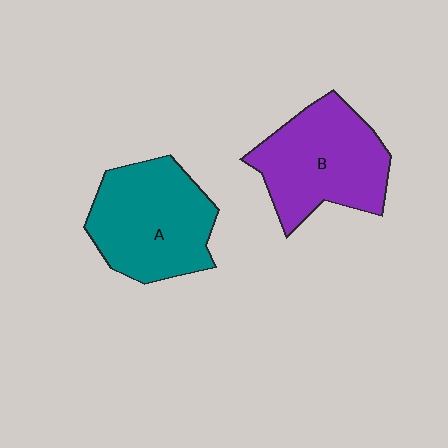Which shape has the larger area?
Shape A (teal).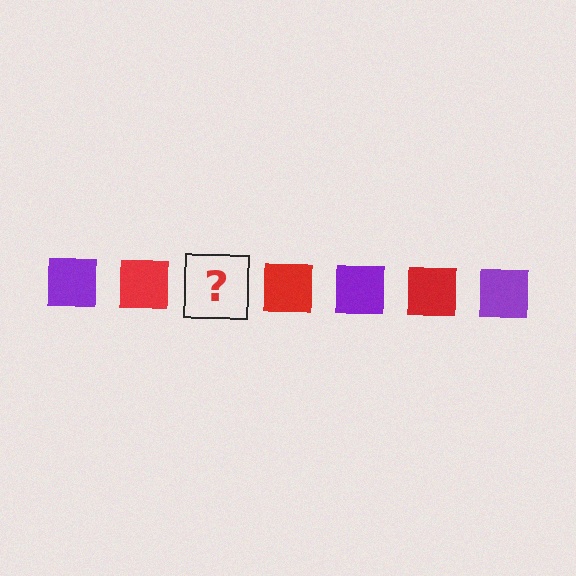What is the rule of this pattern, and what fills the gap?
The rule is that the pattern cycles through purple, red squares. The gap should be filled with a purple square.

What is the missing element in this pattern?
The missing element is a purple square.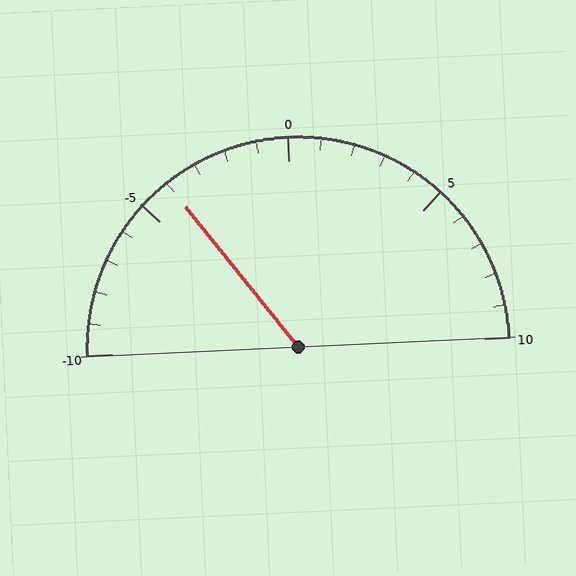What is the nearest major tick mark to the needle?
The nearest major tick mark is -5.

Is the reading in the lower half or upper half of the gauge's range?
The reading is in the lower half of the range (-10 to 10).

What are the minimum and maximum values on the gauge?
The gauge ranges from -10 to 10.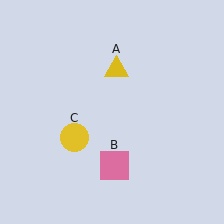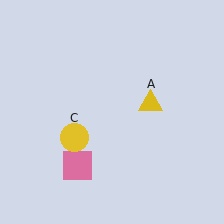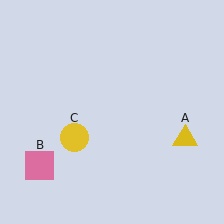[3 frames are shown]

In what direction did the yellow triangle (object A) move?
The yellow triangle (object A) moved down and to the right.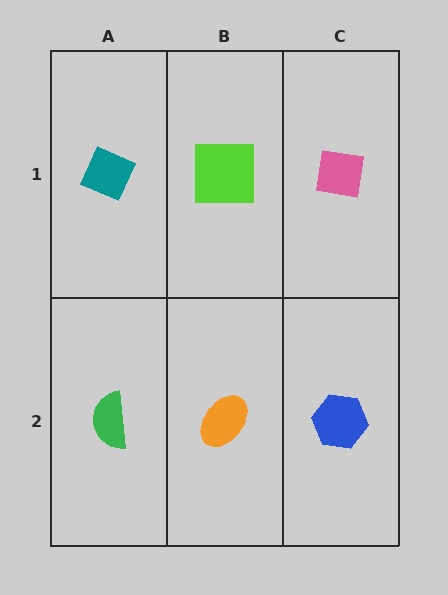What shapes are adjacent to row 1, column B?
An orange ellipse (row 2, column B), a teal diamond (row 1, column A), a pink square (row 1, column C).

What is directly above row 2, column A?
A teal diamond.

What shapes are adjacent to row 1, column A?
A green semicircle (row 2, column A), a lime square (row 1, column B).